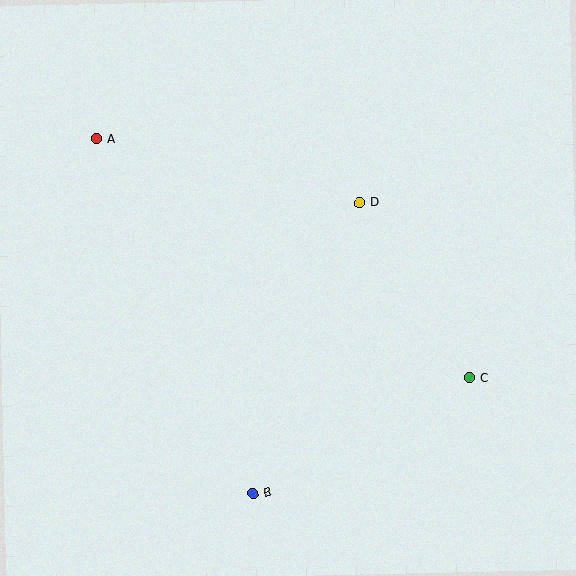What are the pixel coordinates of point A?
Point A is at (96, 139).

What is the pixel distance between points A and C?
The distance between A and C is 443 pixels.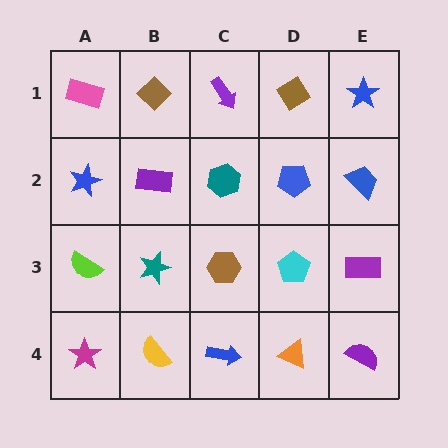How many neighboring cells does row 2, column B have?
4.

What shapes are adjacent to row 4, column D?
A cyan pentagon (row 3, column D), a blue arrow (row 4, column C), a purple semicircle (row 4, column E).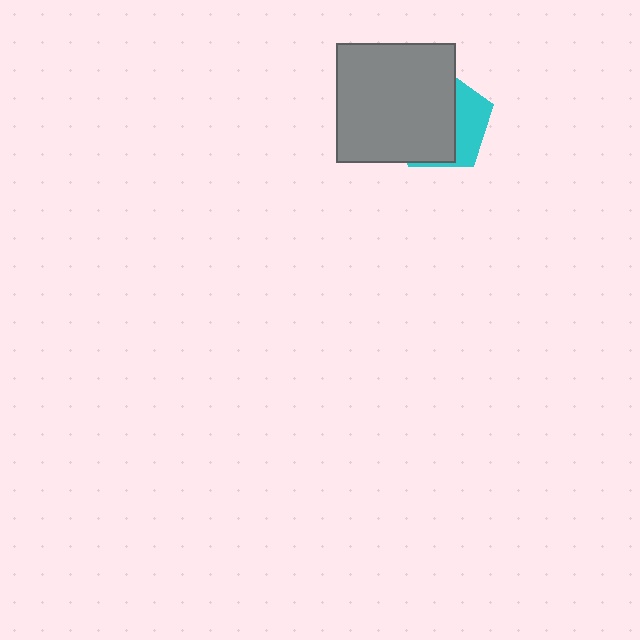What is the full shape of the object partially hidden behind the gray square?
The partially hidden object is a cyan pentagon.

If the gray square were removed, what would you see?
You would see the complete cyan pentagon.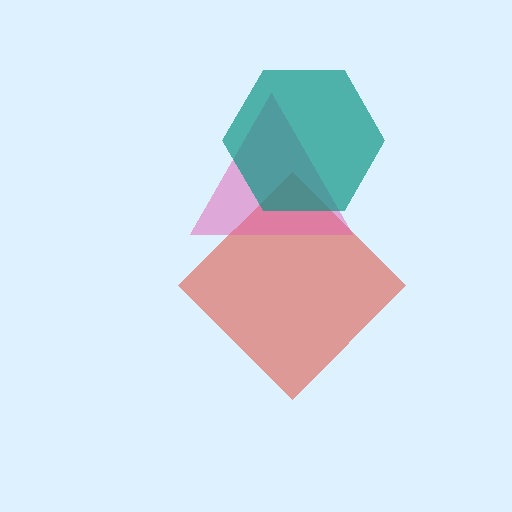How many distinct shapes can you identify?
There are 3 distinct shapes: a red diamond, a pink triangle, a teal hexagon.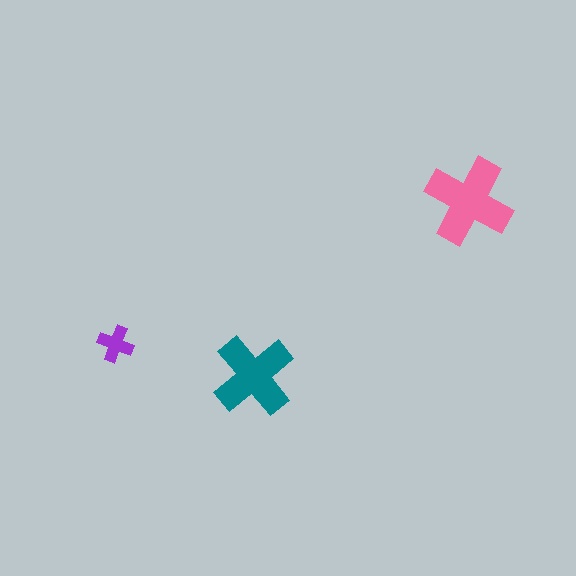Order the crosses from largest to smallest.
the pink one, the teal one, the purple one.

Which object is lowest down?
The teal cross is bottommost.